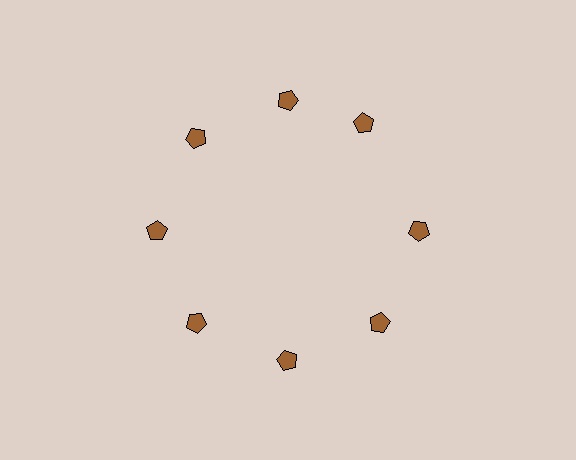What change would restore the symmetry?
The symmetry would be restored by rotating it back into even spacing with its neighbors so that all 8 pentagons sit at equal angles and equal distance from the center.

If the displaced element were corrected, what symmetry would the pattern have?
It would have 8-fold rotational symmetry — the pattern would map onto itself every 45 degrees.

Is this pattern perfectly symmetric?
No. The 8 brown pentagons are arranged in a ring, but one element near the 2 o'clock position is rotated out of alignment along the ring, breaking the 8-fold rotational symmetry.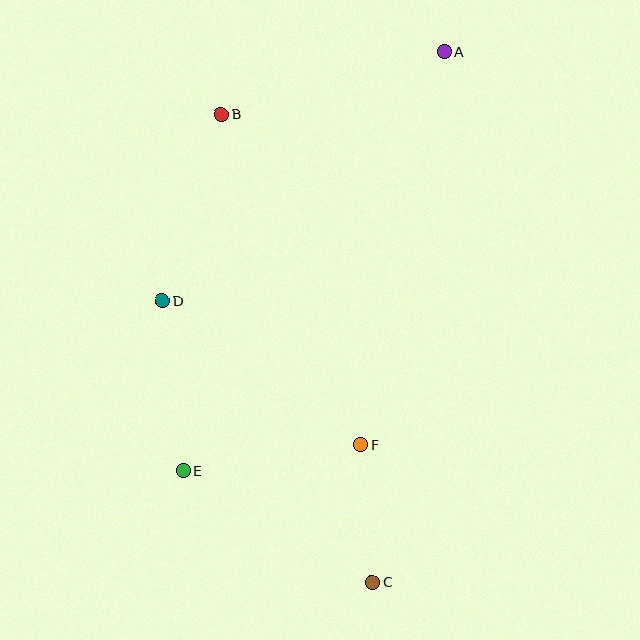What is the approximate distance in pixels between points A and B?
The distance between A and B is approximately 232 pixels.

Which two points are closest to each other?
Points C and F are closest to each other.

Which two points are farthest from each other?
Points A and C are farthest from each other.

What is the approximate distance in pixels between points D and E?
The distance between D and E is approximately 171 pixels.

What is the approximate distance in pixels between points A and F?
The distance between A and F is approximately 402 pixels.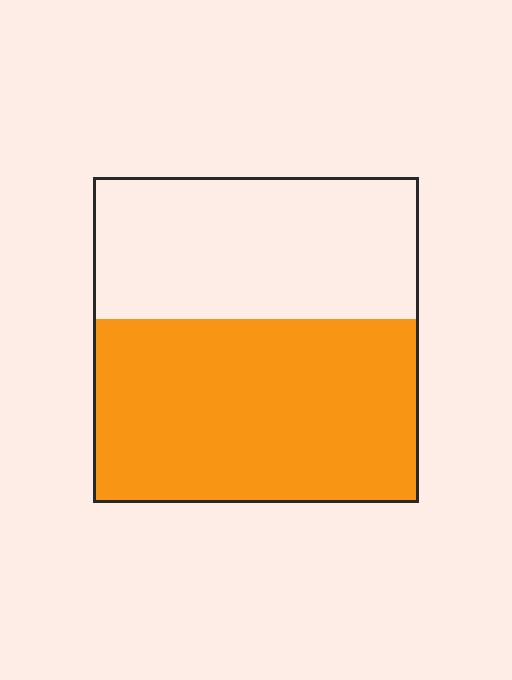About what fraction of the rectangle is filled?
About three fifths (3/5).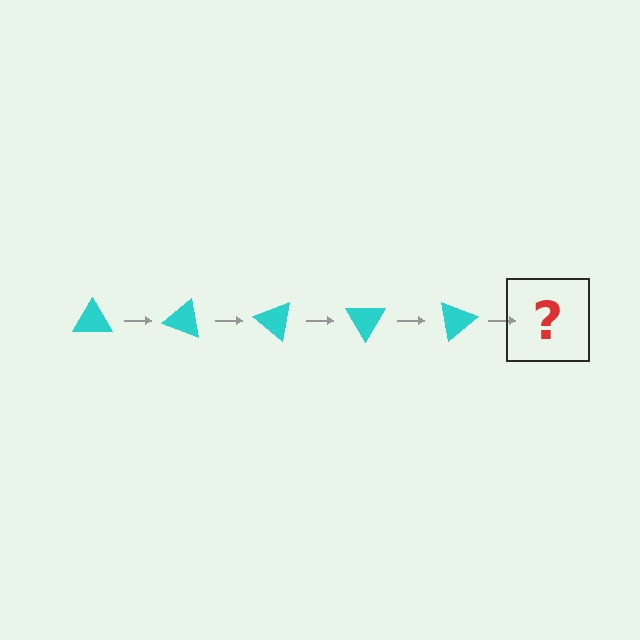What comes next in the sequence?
The next element should be a cyan triangle rotated 100 degrees.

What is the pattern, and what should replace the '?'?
The pattern is that the triangle rotates 20 degrees each step. The '?' should be a cyan triangle rotated 100 degrees.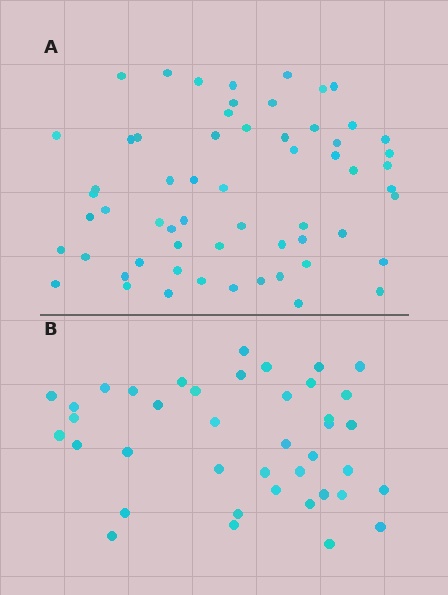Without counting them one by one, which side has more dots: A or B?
Region A (the top region) has more dots.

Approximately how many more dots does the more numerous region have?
Region A has approximately 20 more dots than region B.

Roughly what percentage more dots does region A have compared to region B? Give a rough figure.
About 50% more.